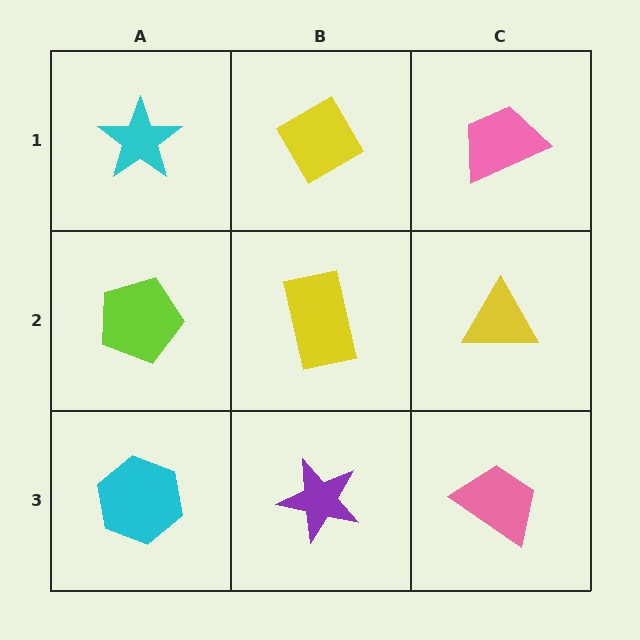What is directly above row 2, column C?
A pink trapezoid.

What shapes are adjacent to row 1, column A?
A lime pentagon (row 2, column A), a yellow diamond (row 1, column B).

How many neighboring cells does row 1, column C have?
2.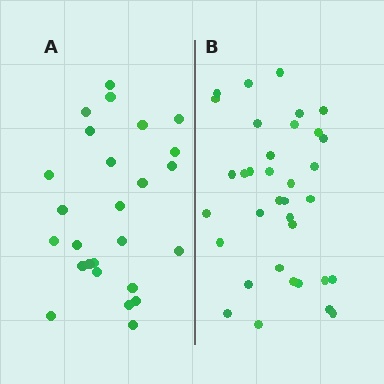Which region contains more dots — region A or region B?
Region B (the right region) has more dots.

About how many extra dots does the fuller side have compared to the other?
Region B has roughly 8 or so more dots than region A.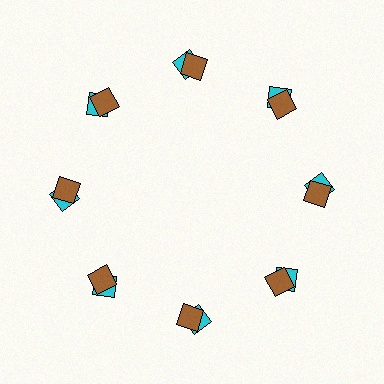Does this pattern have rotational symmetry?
Yes, this pattern has 8-fold rotational symmetry. It looks the same after rotating 45 degrees around the center.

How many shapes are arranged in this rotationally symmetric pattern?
There are 16 shapes, arranged in 8 groups of 2.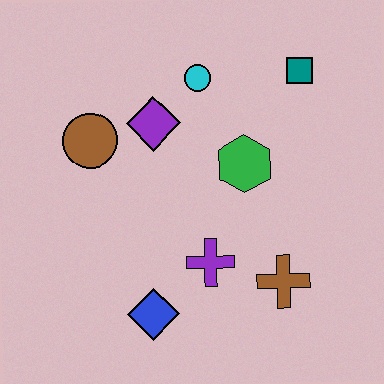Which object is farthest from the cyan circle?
The blue diamond is farthest from the cyan circle.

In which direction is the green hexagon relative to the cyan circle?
The green hexagon is below the cyan circle.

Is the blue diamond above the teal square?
No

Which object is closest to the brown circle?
The purple diamond is closest to the brown circle.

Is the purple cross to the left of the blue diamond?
No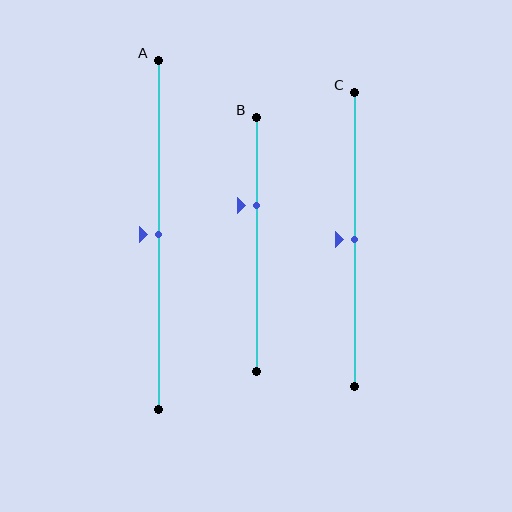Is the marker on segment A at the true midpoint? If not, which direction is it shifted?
Yes, the marker on segment A is at the true midpoint.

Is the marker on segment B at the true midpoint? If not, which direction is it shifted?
No, the marker on segment B is shifted upward by about 15% of the segment length.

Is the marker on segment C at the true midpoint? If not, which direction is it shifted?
Yes, the marker on segment C is at the true midpoint.